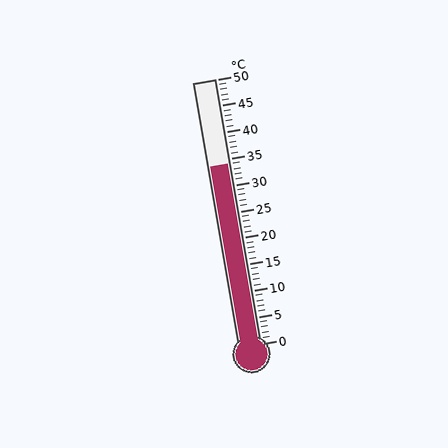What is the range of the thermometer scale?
The thermometer scale ranges from 0°C to 50°C.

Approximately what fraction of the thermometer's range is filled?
The thermometer is filled to approximately 70% of its range.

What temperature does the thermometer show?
The thermometer shows approximately 34°C.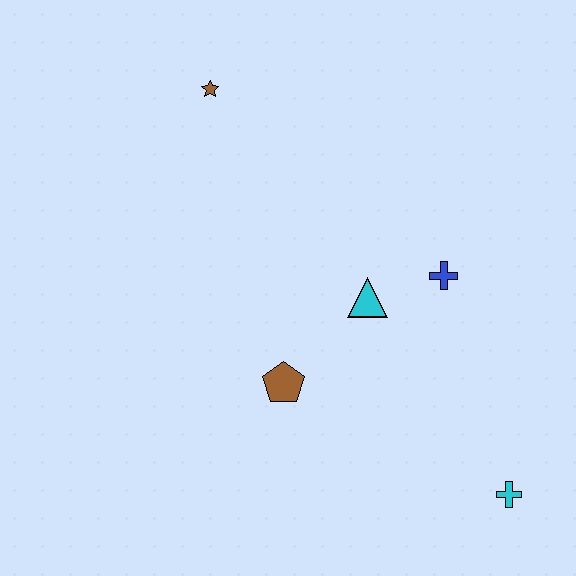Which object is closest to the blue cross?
The cyan triangle is closest to the blue cross.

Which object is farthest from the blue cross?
The brown star is farthest from the blue cross.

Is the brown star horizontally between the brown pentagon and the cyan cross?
No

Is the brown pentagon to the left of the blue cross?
Yes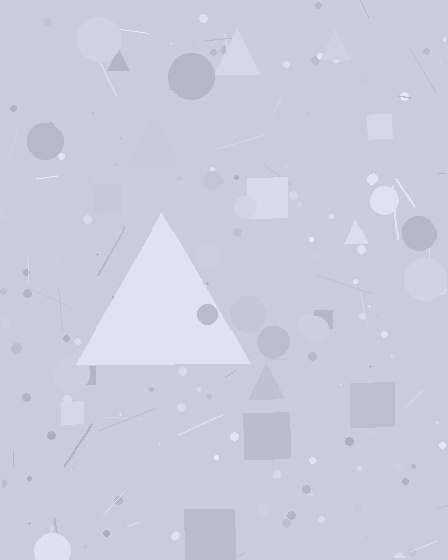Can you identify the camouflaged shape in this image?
The camouflaged shape is a triangle.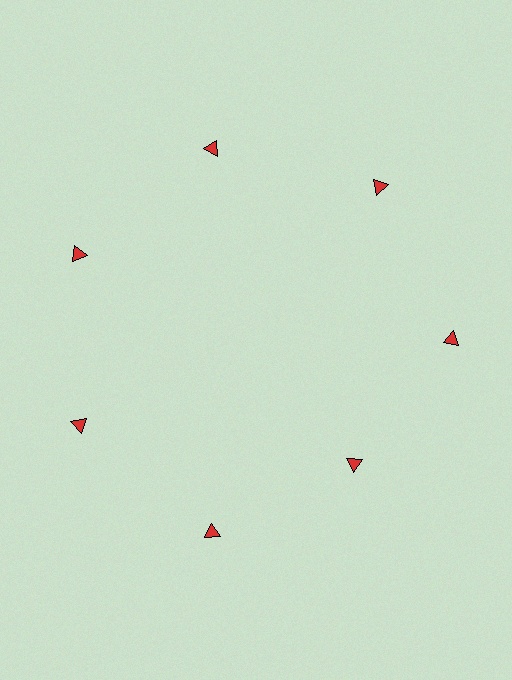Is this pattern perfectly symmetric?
No. The 7 red triangles are arranged in a ring, but one element near the 5 o'clock position is pulled inward toward the center, breaking the 7-fold rotational symmetry.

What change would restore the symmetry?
The symmetry would be restored by moving it outward, back onto the ring so that all 7 triangles sit at equal angles and equal distance from the center.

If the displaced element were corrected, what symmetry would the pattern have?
It would have 7-fold rotational symmetry — the pattern would map onto itself every 51 degrees.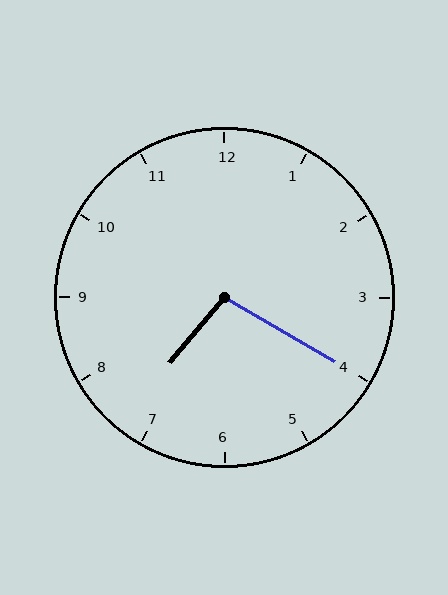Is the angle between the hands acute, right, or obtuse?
It is obtuse.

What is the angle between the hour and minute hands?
Approximately 100 degrees.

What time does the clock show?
7:20.